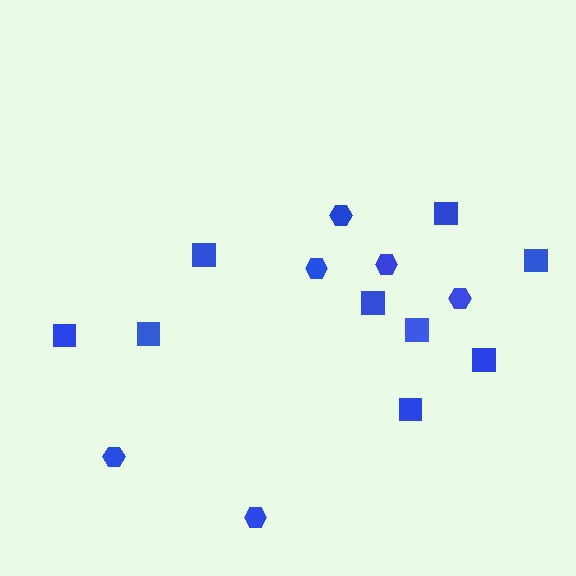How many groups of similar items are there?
There are 2 groups: one group of hexagons (6) and one group of squares (9).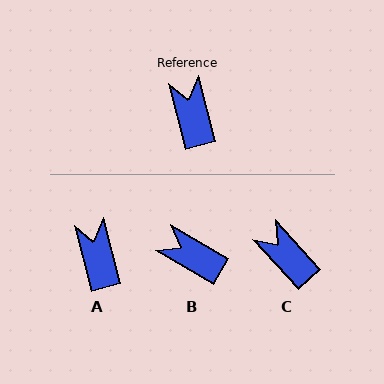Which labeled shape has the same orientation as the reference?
A.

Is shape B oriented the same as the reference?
No, it is off by about 45 degrees.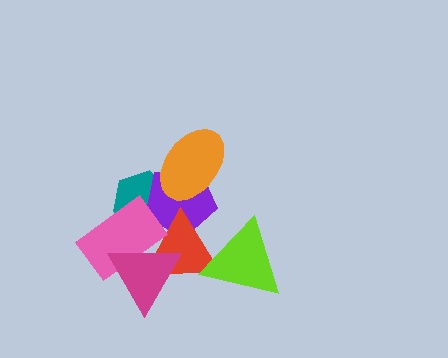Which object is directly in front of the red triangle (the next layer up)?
The pink rectangle is directly in front of the red triangle.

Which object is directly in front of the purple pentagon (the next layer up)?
The red triangle is directly in front of the purple pentagon.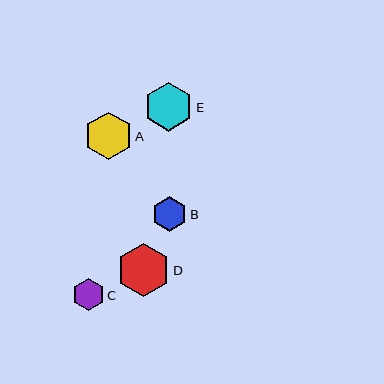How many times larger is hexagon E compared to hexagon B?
Hexagon E is approximately 1.4 times the size of hexagon B.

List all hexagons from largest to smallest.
From largest to smallest: D, E, A, B, C.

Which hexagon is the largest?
Hexagon D is the largest with a size of approximately 53 pixels.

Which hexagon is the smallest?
Hexagon C is the smallest with a size of approximately 32 pixels.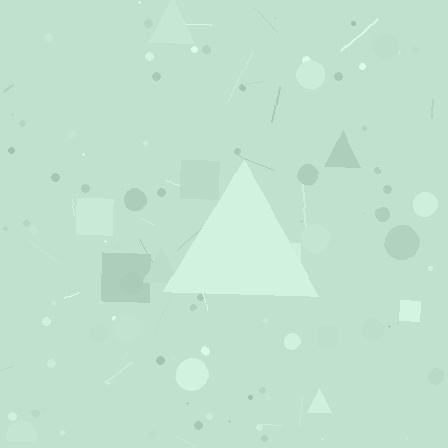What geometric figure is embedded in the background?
A triangle is embedded in the background.